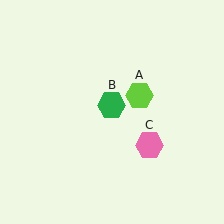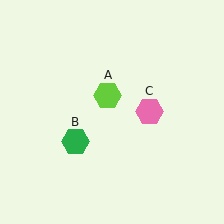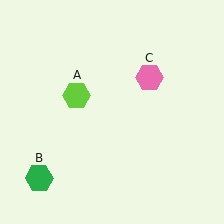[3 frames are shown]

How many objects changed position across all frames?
3 objects changed position: lime hexagon (object A), green hexagon (object B), pink hexagon (object C).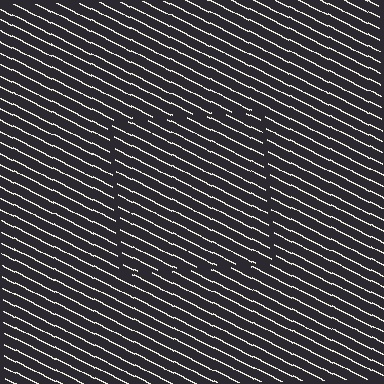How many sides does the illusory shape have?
4 sides — the line-ends trace a square.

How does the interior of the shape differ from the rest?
The interior of the shape contains the same grating, shifted by half a period — the contour is defined by the phase discontinuity where line-ends from the inner and outer gratings abut.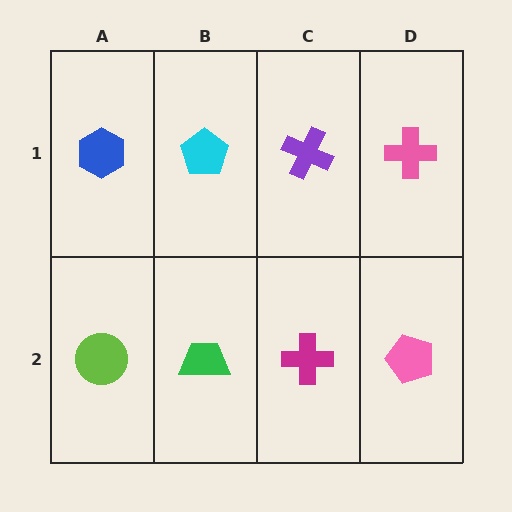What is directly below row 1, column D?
A pink pentagon.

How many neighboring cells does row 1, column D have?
2.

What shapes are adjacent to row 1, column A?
A lime circle (row 2, column A), a cyan pentagon (row 1, column B).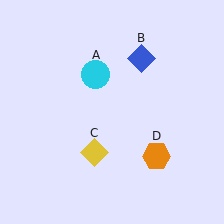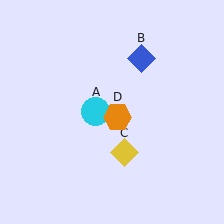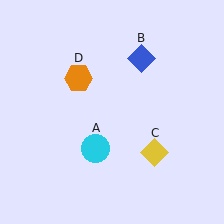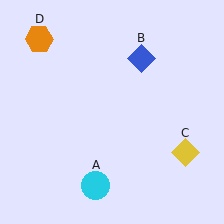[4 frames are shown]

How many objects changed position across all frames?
3 objects changed position: cyan circle (object A), yellow diamond (object C), orange hexagon (object D).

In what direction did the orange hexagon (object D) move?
The orange hexagon (object D) moved up and to the left.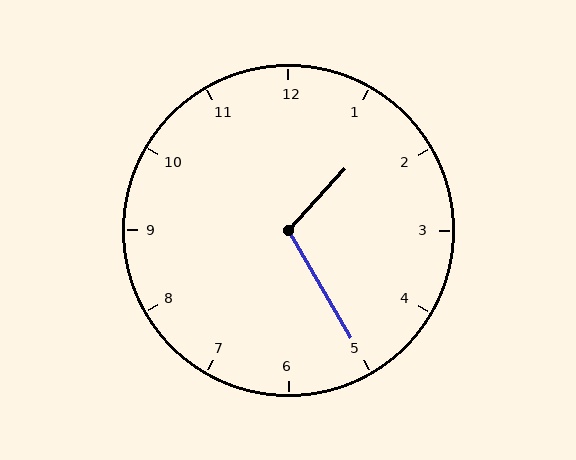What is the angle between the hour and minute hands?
Approximately 108 degrees.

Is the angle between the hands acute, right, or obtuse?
It is obtuse.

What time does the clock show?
1:25.